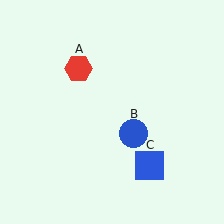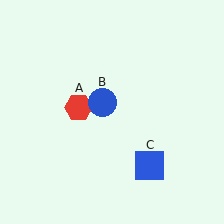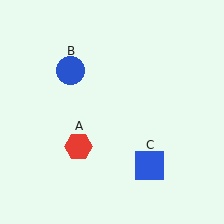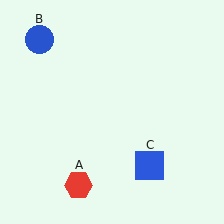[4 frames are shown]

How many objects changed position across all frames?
2 objects changed position: red hexagon (object A), blue circle (object B).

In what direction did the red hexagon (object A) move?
The red hexagon (object A) moved down.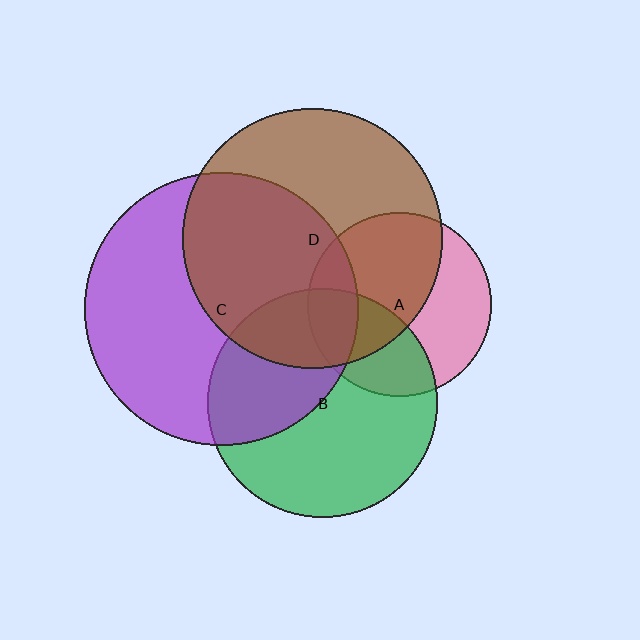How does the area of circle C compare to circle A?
Approximately 2.2 times.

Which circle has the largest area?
Circle C (purple).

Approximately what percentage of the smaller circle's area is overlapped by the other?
Approximately 40%.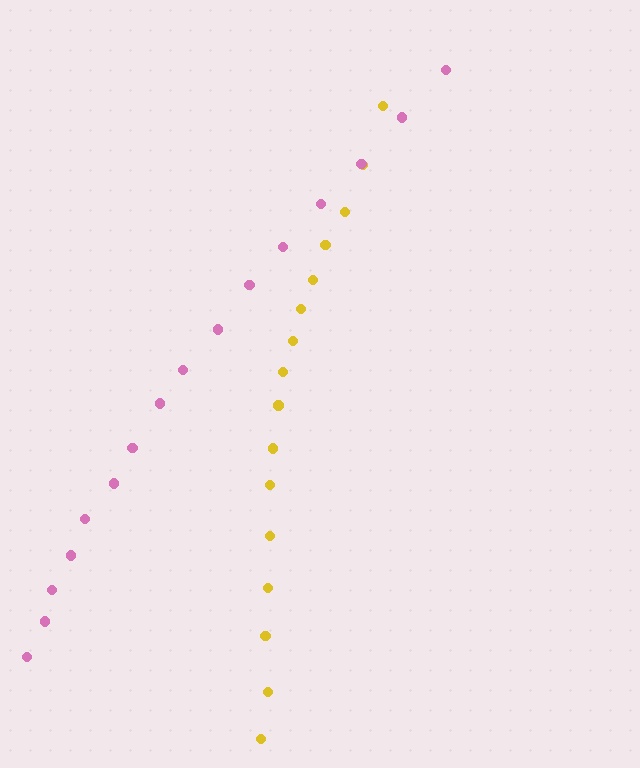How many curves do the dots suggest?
There are 2 distinct paths.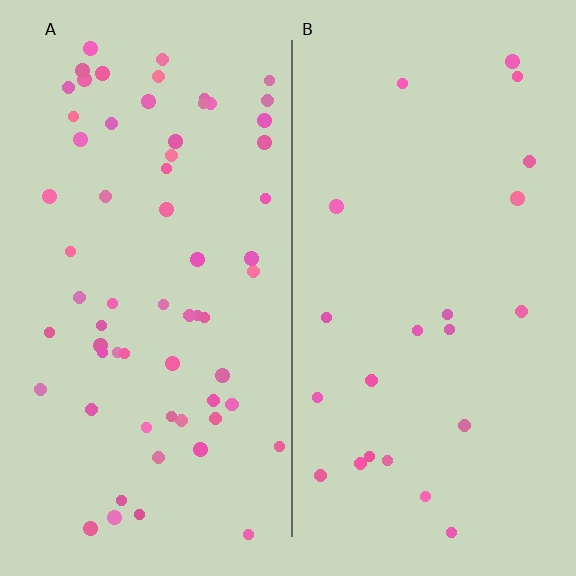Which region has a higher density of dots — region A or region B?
A (the left).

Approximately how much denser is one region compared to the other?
Approximately 2.9× — region A over region B.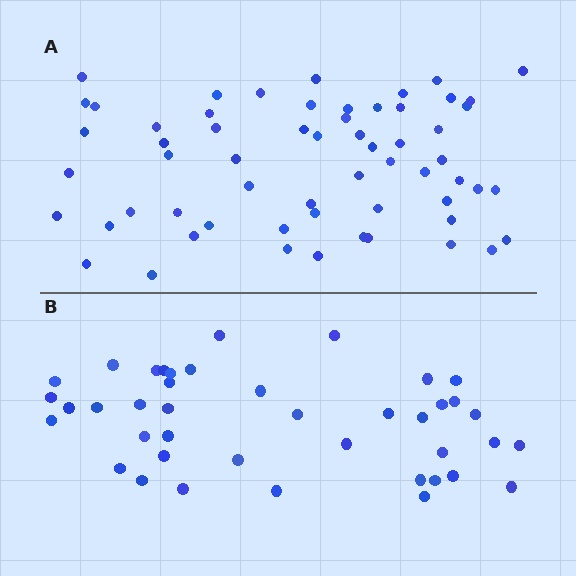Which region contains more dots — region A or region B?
Region A (the top region) has more dots.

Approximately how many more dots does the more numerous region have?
Region A has approximately 20 more dots than region B.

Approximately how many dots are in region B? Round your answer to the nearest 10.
About 40 dots. (The exact count is 41, which rounds to 40.)